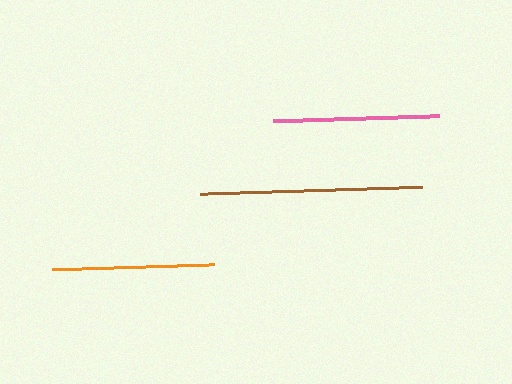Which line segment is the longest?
The brown line is the longest at approximately 222 pixels.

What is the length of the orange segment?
The orange segment is approximately 163 pixels long.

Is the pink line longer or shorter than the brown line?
The brown line is longer than the pink line.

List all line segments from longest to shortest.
From longest to shortest: brown, pink, orange.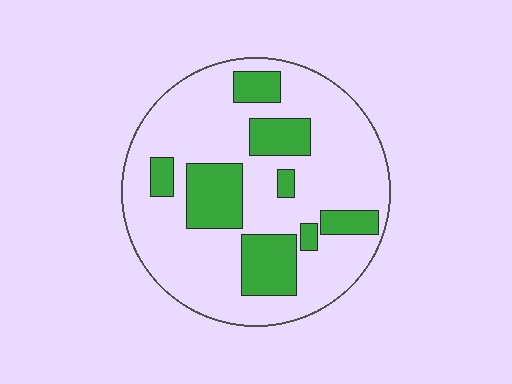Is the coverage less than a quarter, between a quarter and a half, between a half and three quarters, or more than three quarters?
Between a quarter and a half.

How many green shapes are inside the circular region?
8.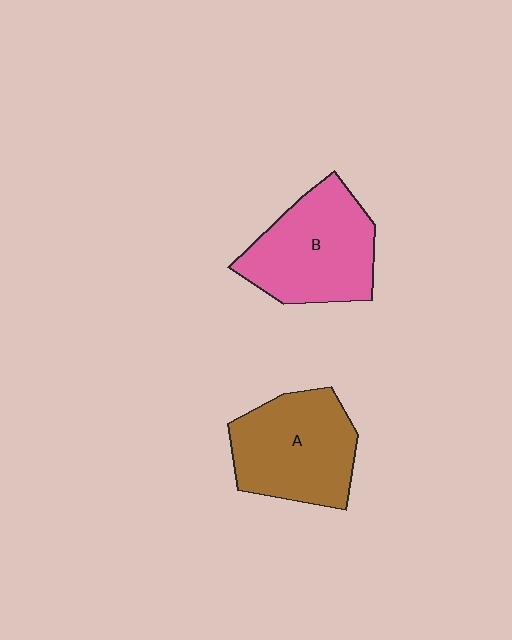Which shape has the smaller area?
Shape A (brown).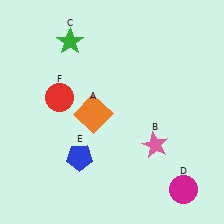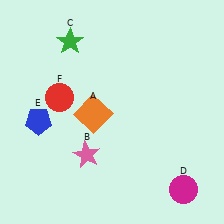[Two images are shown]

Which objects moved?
The objects that moved are: the pink star (B), the blue pentagon (E).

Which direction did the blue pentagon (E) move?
The blue pentagon (E) moved left.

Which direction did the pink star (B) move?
The pink star (B) moved left.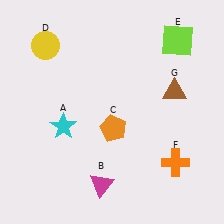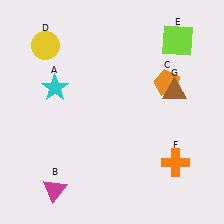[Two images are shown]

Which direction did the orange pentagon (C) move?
The orange pentagon (C) moved right.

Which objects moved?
The objects that moved are: the cyan star (A), the magenta triangle (B), the orange pentagon (C).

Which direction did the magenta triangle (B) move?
The magenta triangle (B) moved left.